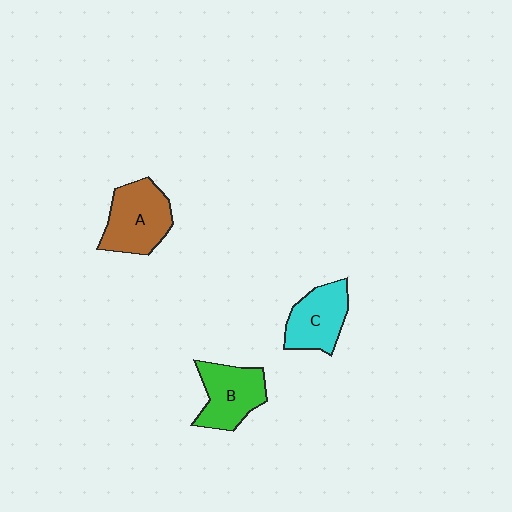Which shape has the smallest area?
Shape C (cyan).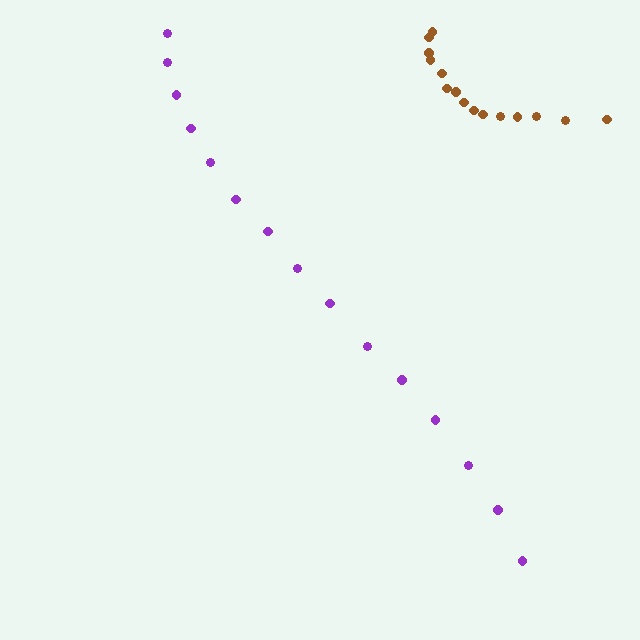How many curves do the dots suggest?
There are 2 distinct paths.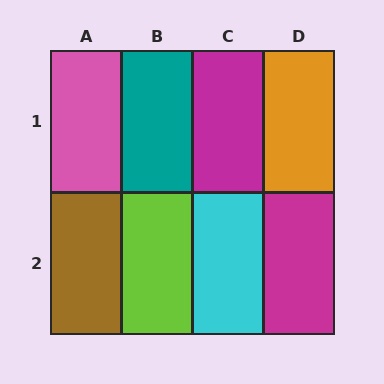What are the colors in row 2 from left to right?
Brown, lime, cyan, magenta.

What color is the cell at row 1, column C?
Magenta.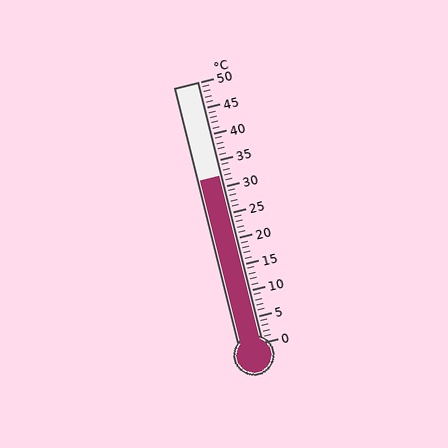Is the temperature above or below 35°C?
The temperature is below 35°C.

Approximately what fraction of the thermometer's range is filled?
The thermometer is filled to approximately 65% of its range.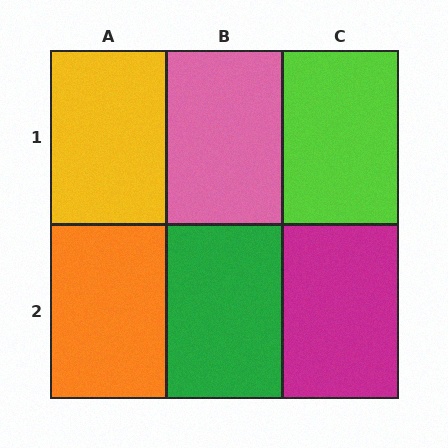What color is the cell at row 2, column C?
Magenta.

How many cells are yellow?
1 cell is yellow.